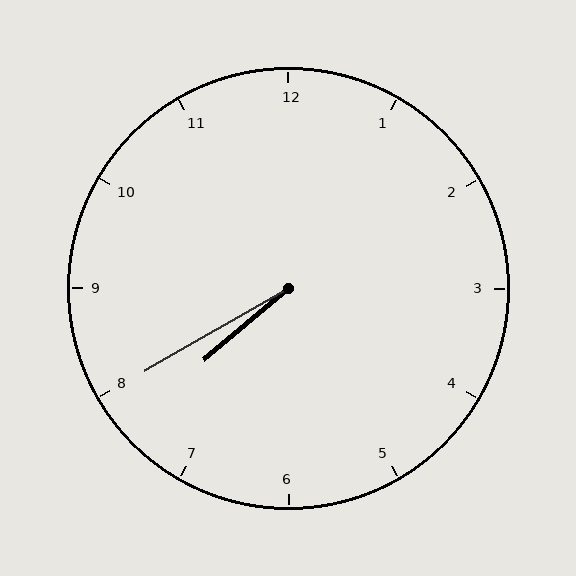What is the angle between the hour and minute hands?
Approximately 10 degrees.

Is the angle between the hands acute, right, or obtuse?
It is acute.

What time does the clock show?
7:40.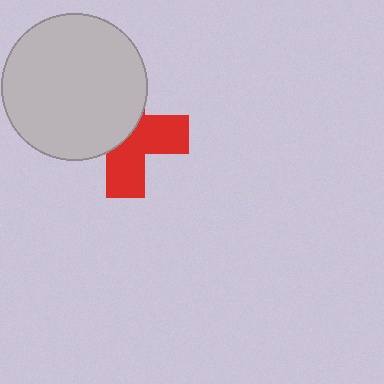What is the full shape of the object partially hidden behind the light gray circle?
The partially hidden object is a red cross.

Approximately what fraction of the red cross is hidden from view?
Roughly 51% of the red cross is hidden behind the light gray circle.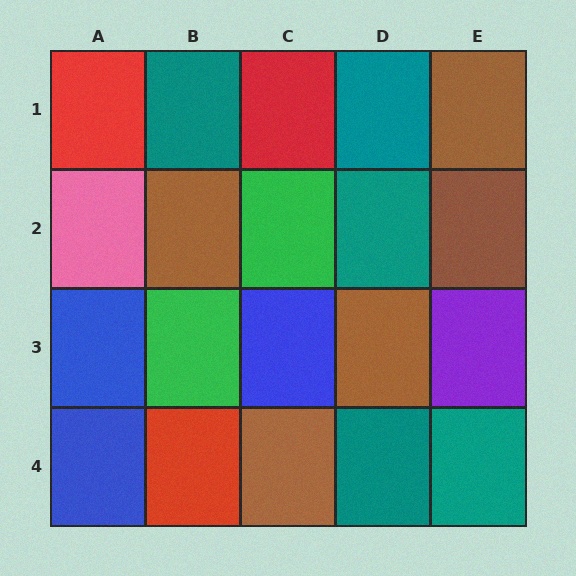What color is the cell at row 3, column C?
Blue.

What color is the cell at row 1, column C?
Red.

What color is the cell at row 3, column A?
Blue.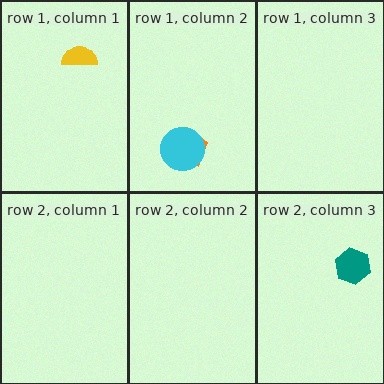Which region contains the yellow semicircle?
The row 1, column 1 region.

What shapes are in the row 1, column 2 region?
The orange pentagon, the cyan circle.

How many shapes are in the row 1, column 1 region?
1.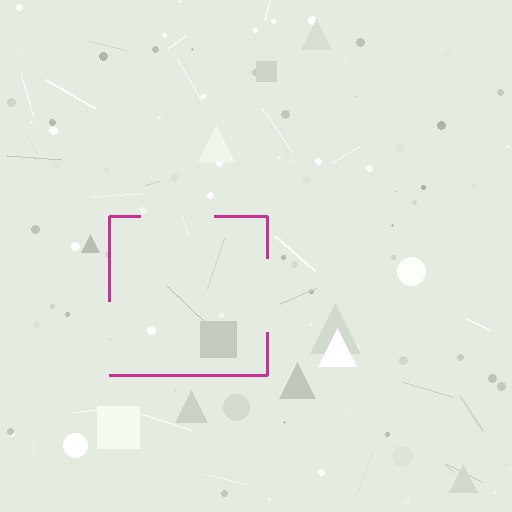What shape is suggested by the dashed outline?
The dashed outline suggests a square.